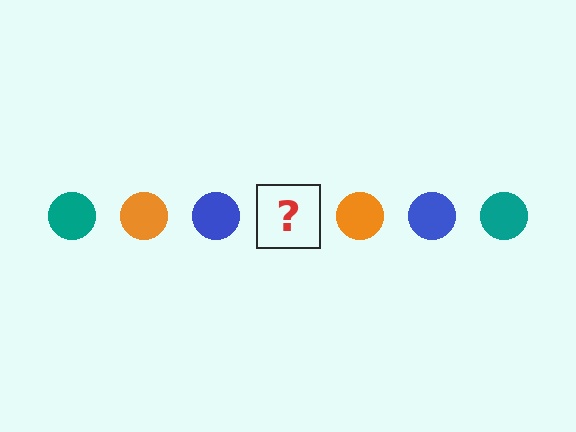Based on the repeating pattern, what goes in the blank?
The blank should be a teal circle.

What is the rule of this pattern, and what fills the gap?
The rule is that the pattern cycles through teal, orange, blue circles. The gap should be filled with a teal circle.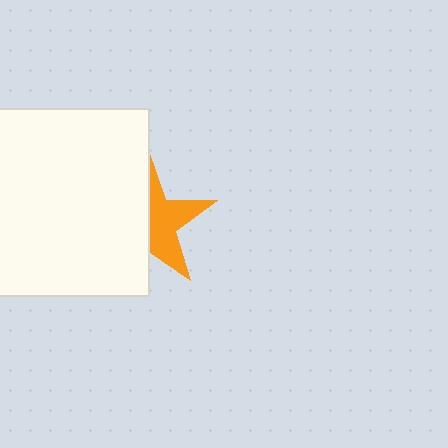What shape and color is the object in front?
The object in front is a white square.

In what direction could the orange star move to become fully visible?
The orange star could move right. That would shift it out from behind the white square entirely.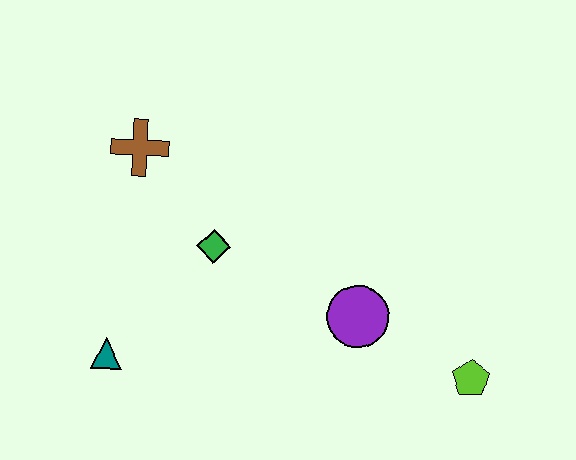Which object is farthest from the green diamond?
The lime pentagon is farthest from the green diamond.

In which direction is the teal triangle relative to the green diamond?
The teal triangle is below the green diamond.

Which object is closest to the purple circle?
The lime pentagon is closest to the purple circle.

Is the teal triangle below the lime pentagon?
No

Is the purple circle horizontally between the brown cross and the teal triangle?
No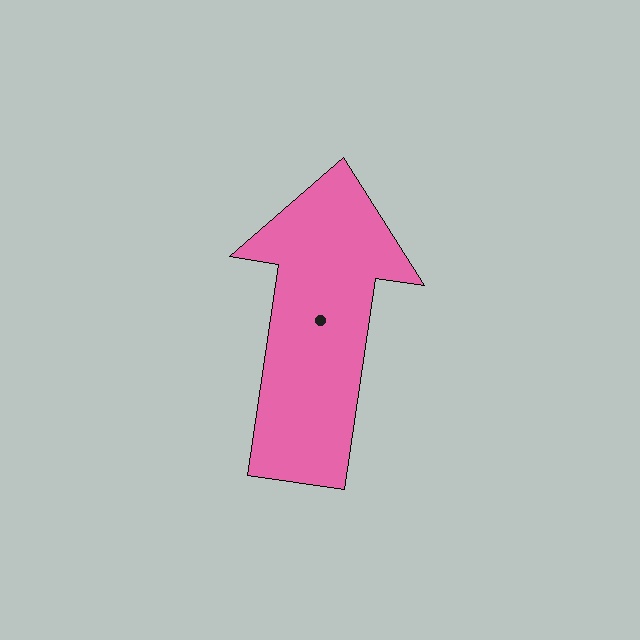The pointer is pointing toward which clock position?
Roughly 12 o'clock.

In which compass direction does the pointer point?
North.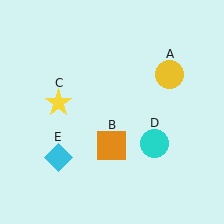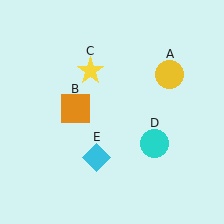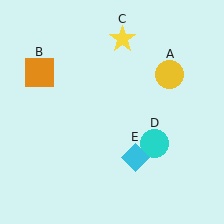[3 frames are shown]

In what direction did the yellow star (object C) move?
The yellow star (object C) moved up and to the right.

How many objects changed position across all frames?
3 objects changed position: orange square (object B), yellow star (object C), cyan diamond (object E).